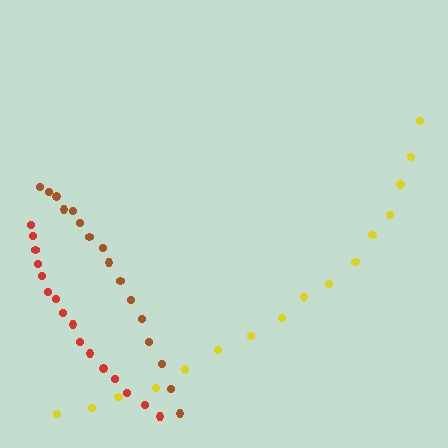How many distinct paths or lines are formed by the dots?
There are 3 distinct paths.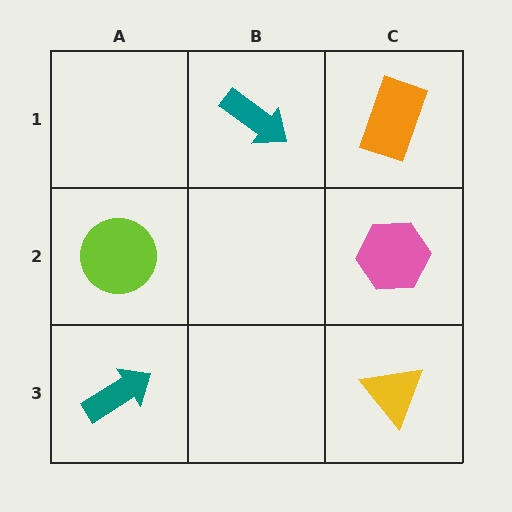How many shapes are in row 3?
2 shapes.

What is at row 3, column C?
A yellow triangle.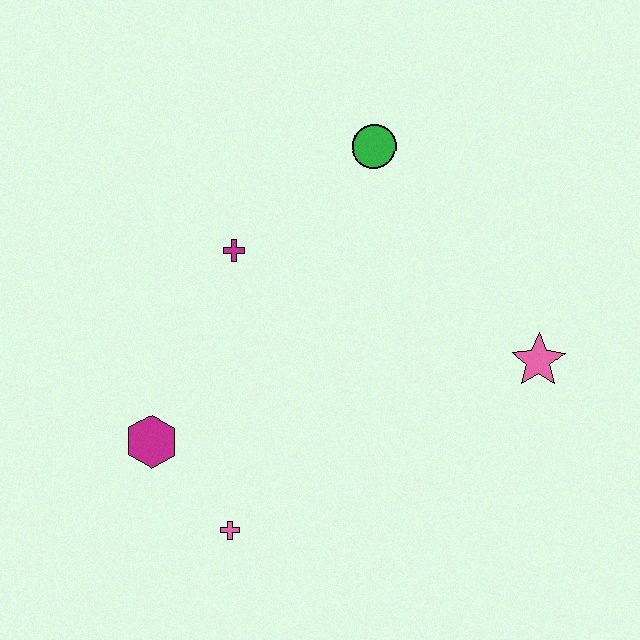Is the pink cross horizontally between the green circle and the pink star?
No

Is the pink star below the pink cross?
No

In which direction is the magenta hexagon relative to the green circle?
The magenta hexagon is below the green circle.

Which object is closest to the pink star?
The green circle is closest to the pink star.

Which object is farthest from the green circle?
The pink cross is farthest from the green circle.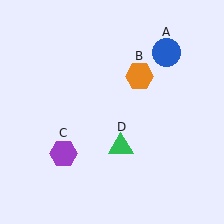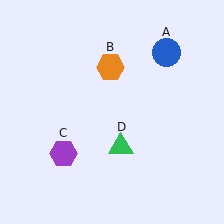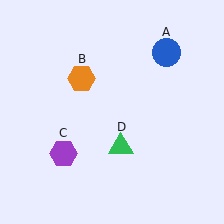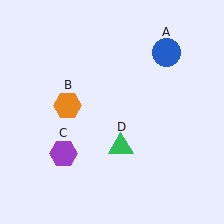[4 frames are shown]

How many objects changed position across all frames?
1 object changed position: orange hexagon (object B).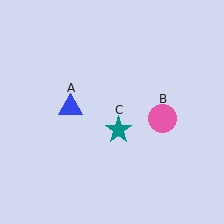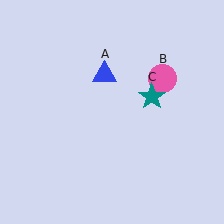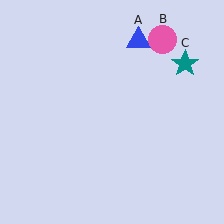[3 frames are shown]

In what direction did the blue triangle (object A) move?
The blue triangle (object A) moved up and to the right.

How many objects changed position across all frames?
3 objects changed position: blue triangle (object A), pink circle (object B), teal star (object C).